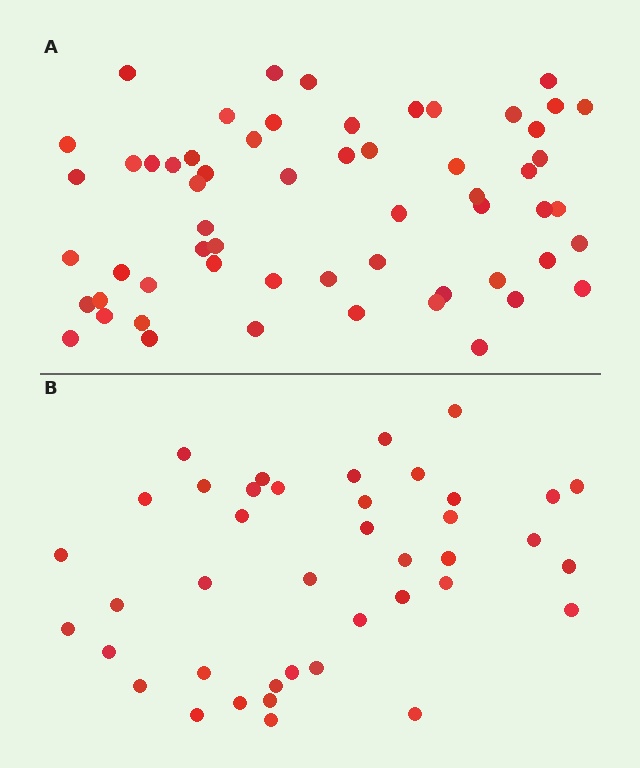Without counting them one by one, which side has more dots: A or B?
Region A (the top region) has more dots.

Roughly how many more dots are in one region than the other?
Region A has approximately 20 more dots than region B.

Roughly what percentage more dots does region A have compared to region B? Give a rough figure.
About 45% more.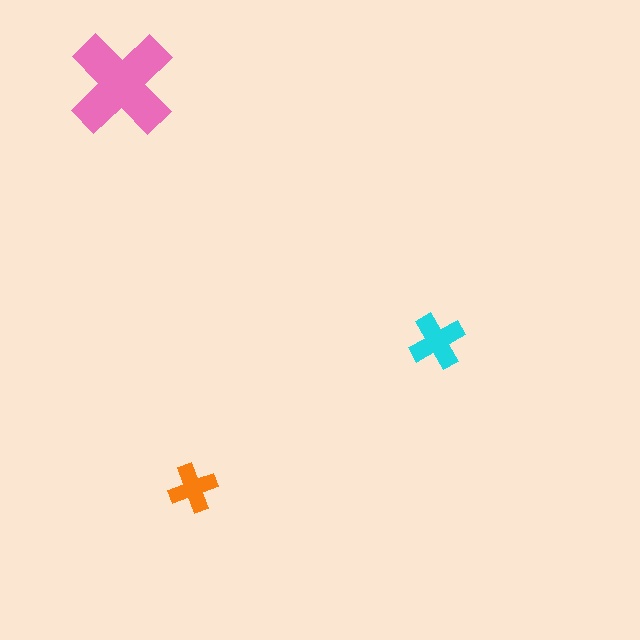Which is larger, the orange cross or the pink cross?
The pink one.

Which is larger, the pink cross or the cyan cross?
The pink one.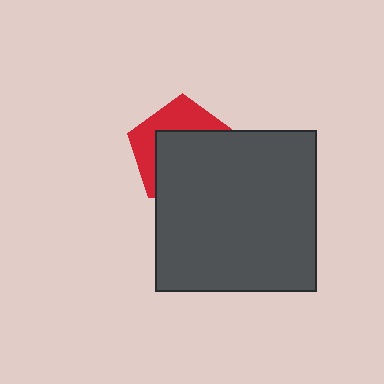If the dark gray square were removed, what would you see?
You would see the complete red pentagon.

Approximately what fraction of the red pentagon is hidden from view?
Roughly 62% of the red pentagon is hidden behind the dark gray square.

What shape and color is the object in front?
The object in front is a dark gray square.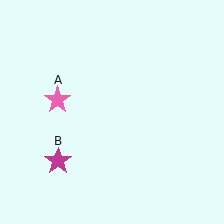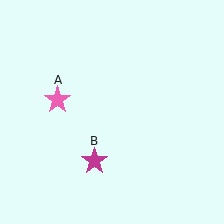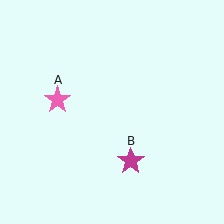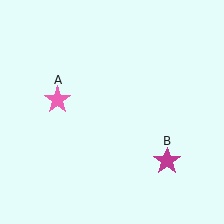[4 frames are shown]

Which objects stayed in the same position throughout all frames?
Pink star (object A) remained stationary.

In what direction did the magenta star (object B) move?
The magenta star (object B) moved right.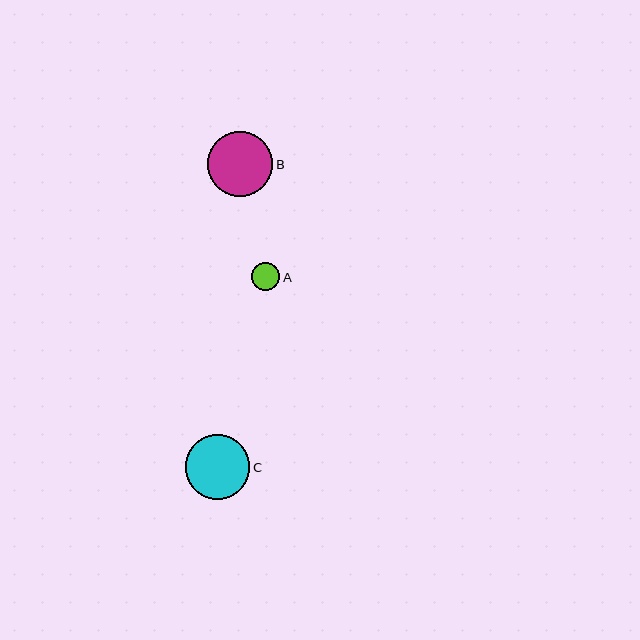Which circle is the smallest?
Circle A is the smallest with a size of approximately 29 pixels.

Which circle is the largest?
Circle B is the largest with a size of approximately 65 pixels.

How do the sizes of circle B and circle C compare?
Circle B and circle C are approximately the same size.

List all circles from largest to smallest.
From largest to smallest: B, C, A.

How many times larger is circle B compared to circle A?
Circle B is approximately 2.3 times the size of circle A.